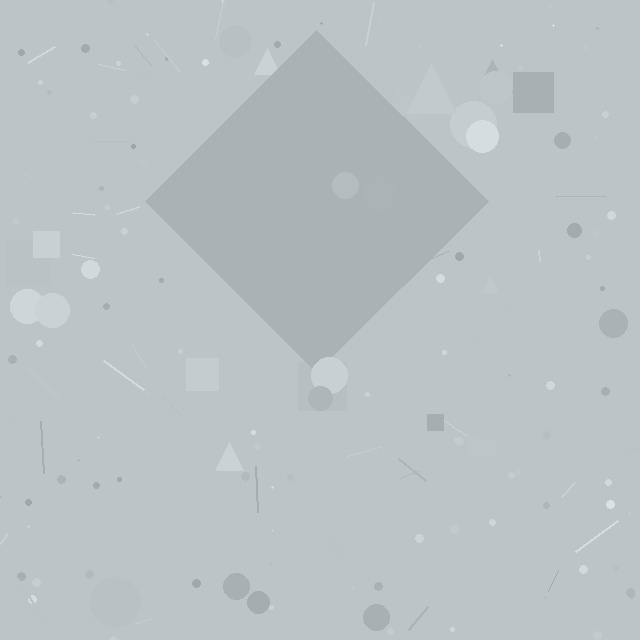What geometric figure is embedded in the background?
A diamond is embedded in the background.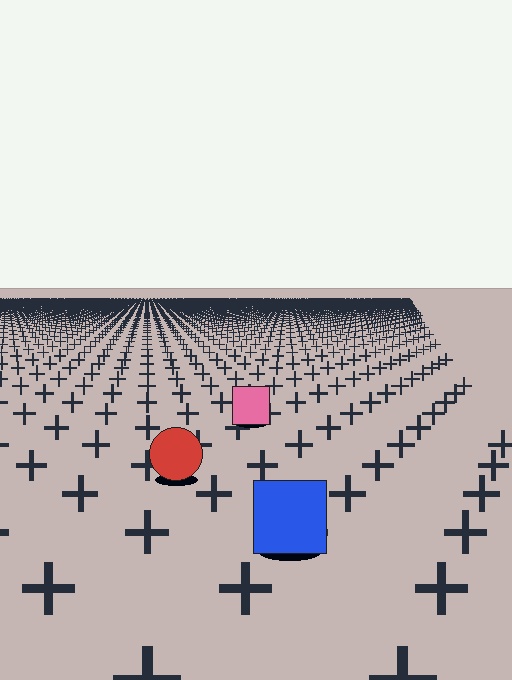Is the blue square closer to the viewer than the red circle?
Yes. The blue square is closer — you can tell from the texture gradient: the ground texture is coarser near it.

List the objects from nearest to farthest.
From nearest to farthest: the blue square, the red circle, the pink square.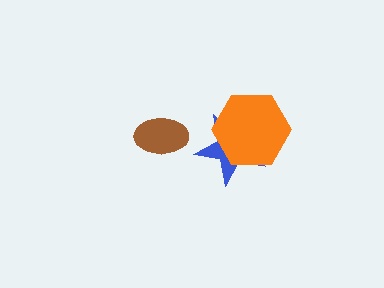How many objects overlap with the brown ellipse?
0 objects overlap with the brown ellipse.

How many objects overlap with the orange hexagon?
1 object overlaps with the orange hexagon.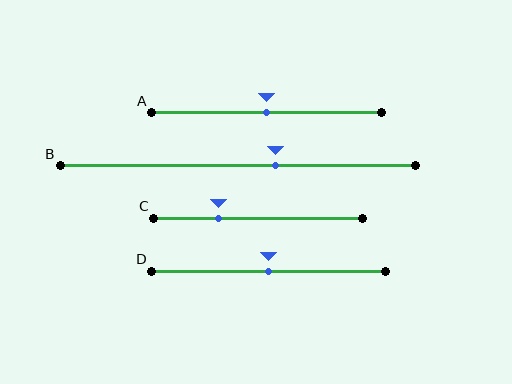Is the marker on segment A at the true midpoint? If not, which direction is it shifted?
Yes, the marker on segment A is at the true midpoint.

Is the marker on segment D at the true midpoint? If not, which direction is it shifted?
Yes, the marker on segment D is at the true midpoint.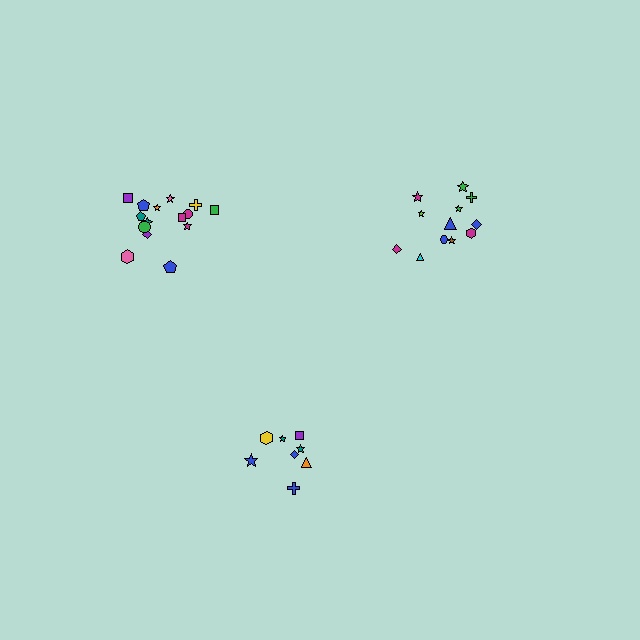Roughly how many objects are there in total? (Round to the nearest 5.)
Roughly 35 objects in total.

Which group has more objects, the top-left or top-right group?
The top-left group.